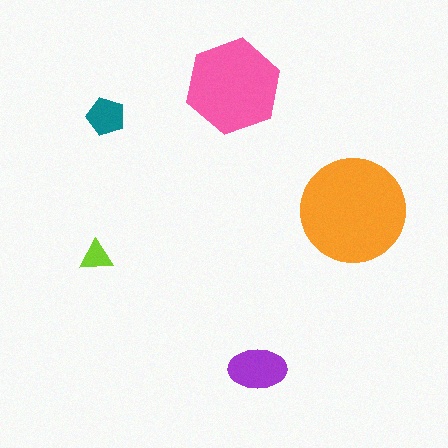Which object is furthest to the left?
The lime triangle is leftmost.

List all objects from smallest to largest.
The lime triangle, the teal pentagon, the purple ellipse, the pink hexagon, the orange circle.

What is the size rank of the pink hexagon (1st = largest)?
2nd.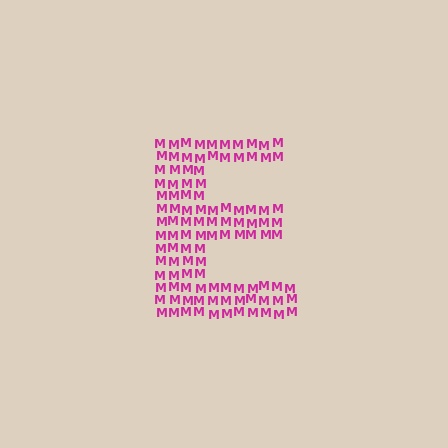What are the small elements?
The small elements are letter M's.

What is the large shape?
The large shape is the letter E.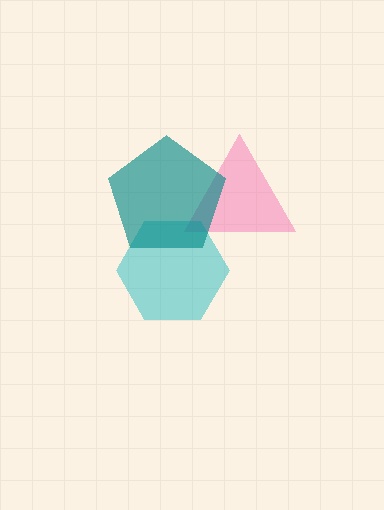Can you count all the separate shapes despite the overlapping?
Yes, there are 3 separate shapes.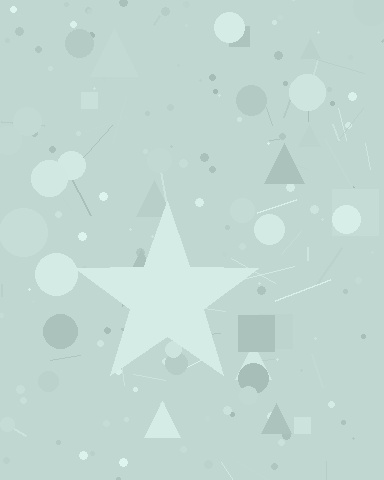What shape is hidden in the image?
A star is hidden in the image.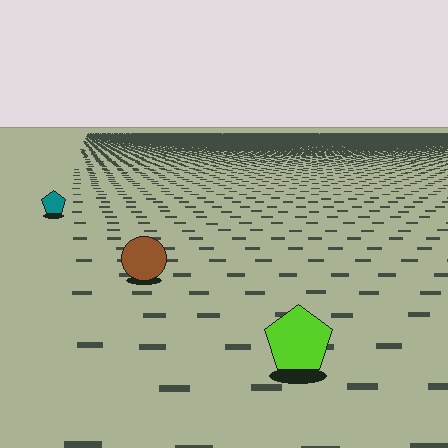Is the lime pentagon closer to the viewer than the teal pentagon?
Yes. The lime pentagon is closer — you can tell from the texture gradient: the ground texture is coarser near it.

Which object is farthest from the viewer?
The teal pentagon is farthest from the viewer. It appears smaller and the ground texture around it is denser.